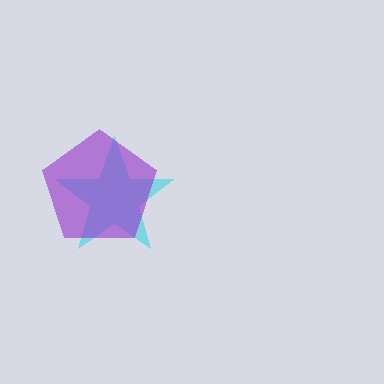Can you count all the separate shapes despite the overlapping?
Yes, there are 2 separate shapes.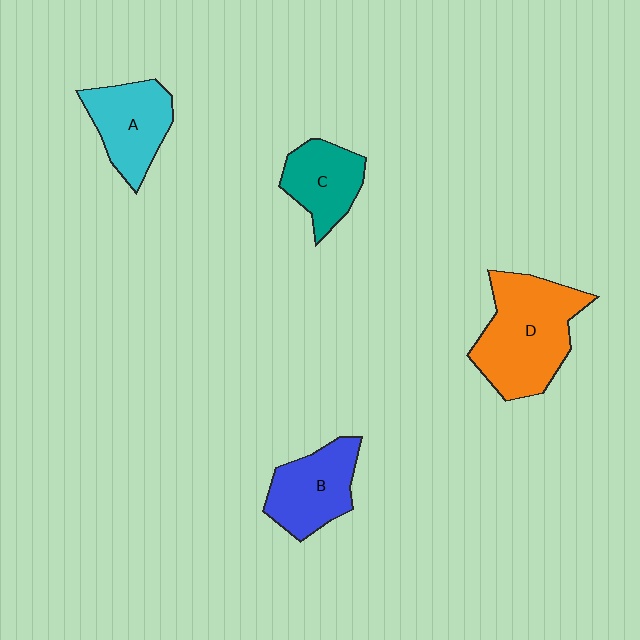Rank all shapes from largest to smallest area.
From largest to smallest: D (orange), B (blue), A (cyan), C (teal).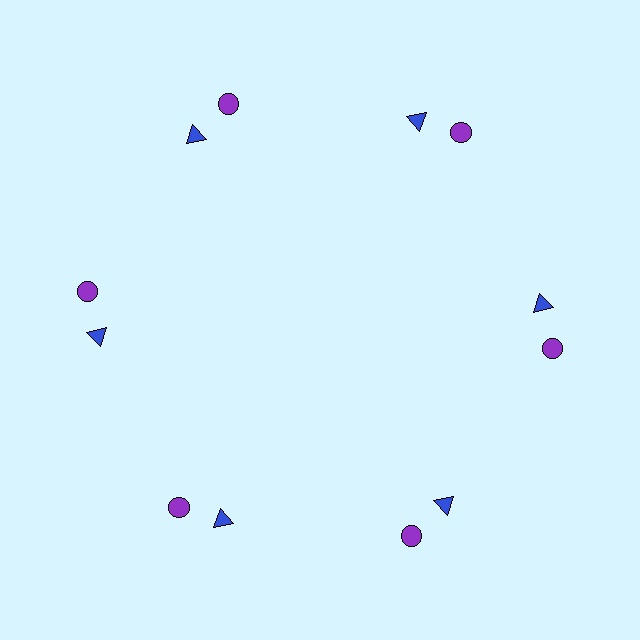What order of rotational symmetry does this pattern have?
This pattern has 6-fold rotational symmetry.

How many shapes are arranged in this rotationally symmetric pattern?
There are 12 shapes, arranged in 6 groups of 2.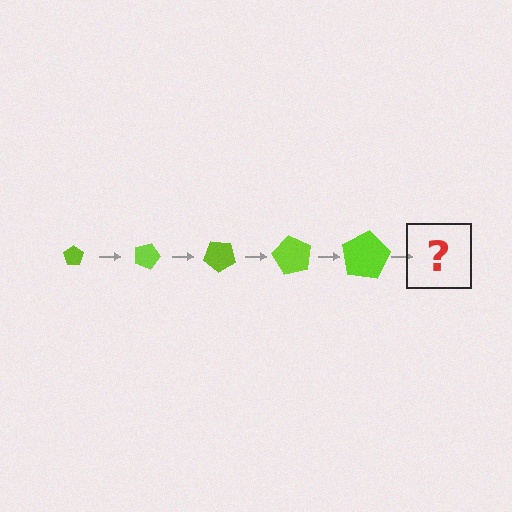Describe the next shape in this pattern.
It should be a pentagon, larger than the previous one and rotated 100 degrees from the start.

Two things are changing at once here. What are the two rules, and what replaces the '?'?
The two rules are that the pentagon grows larger each step and it rotates 20 degrees each step. The '?' should be a pentagon, larger than the previous one and rotated 100 degrees from the start.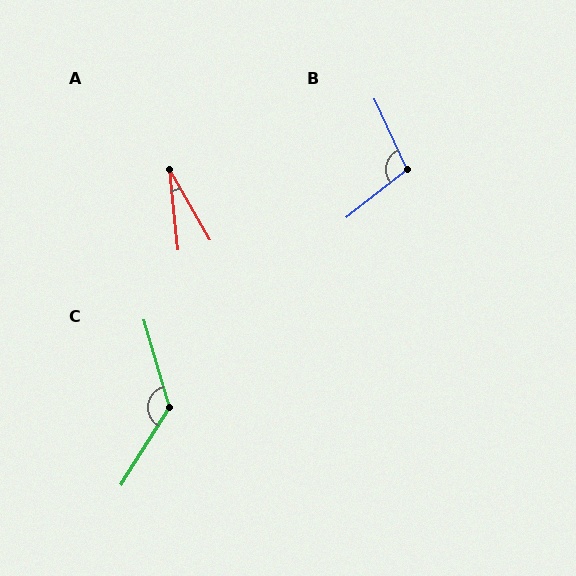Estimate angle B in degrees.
Approximately 103 degrees.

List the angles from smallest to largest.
A (24°), B (103°), C (132°).